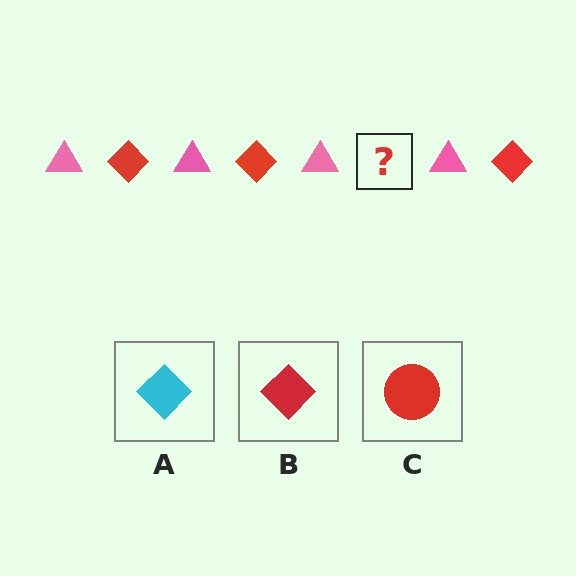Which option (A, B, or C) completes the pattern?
B.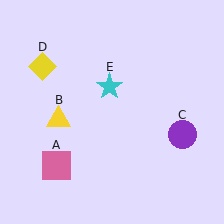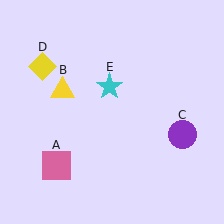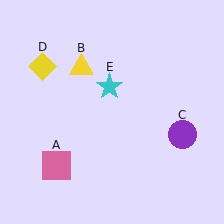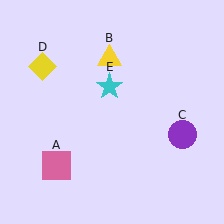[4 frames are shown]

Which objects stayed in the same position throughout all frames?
Pink square (object A) and purple circle (object C) and yellow diamond (object D) and cyan star (object E) remained stationary.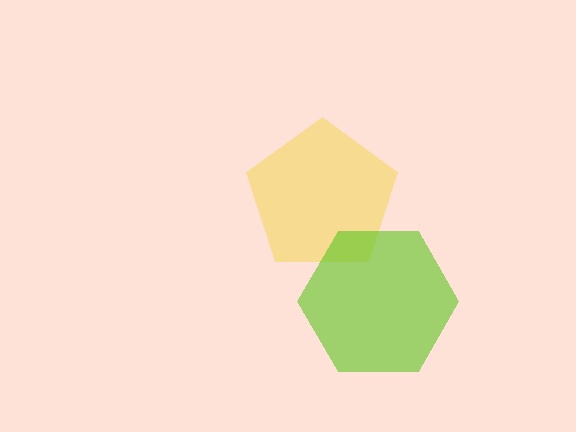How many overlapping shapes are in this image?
There are 2 overlapping shapes in the image.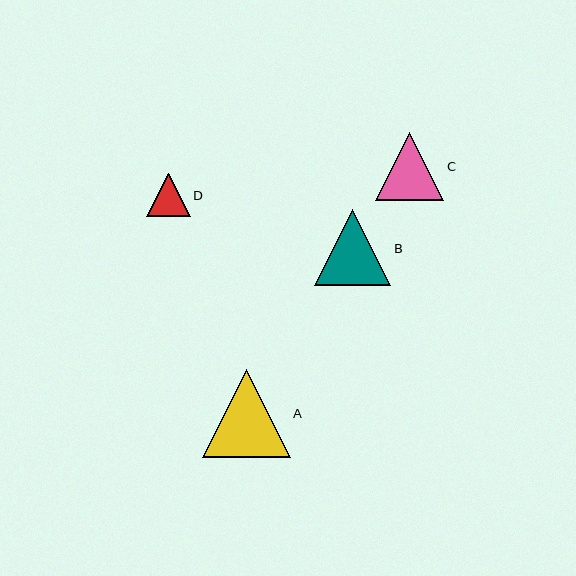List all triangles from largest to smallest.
From largest to smallest: A, B, C, D.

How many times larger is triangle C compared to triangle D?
Triangle C is approximately 1.6 times the size of triangle D.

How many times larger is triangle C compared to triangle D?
Triangle C is approximately 1.6 times the size of triangle D.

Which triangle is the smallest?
Triangle D is the smallest with a size of approximately 43 pixels.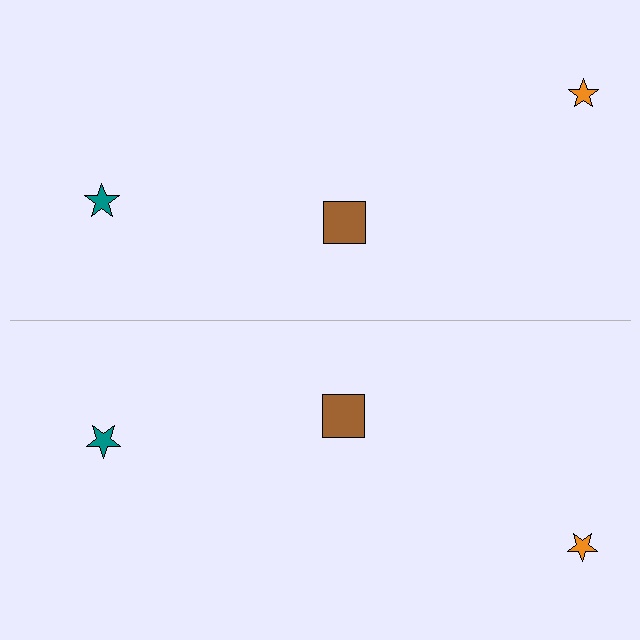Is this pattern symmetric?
Yes, this pattern has bilateral (reflection) symmetry.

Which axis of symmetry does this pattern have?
The pattern has a horizontal axis of symmetry running through the center of the image.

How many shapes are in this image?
There are 6 shapes in this image.